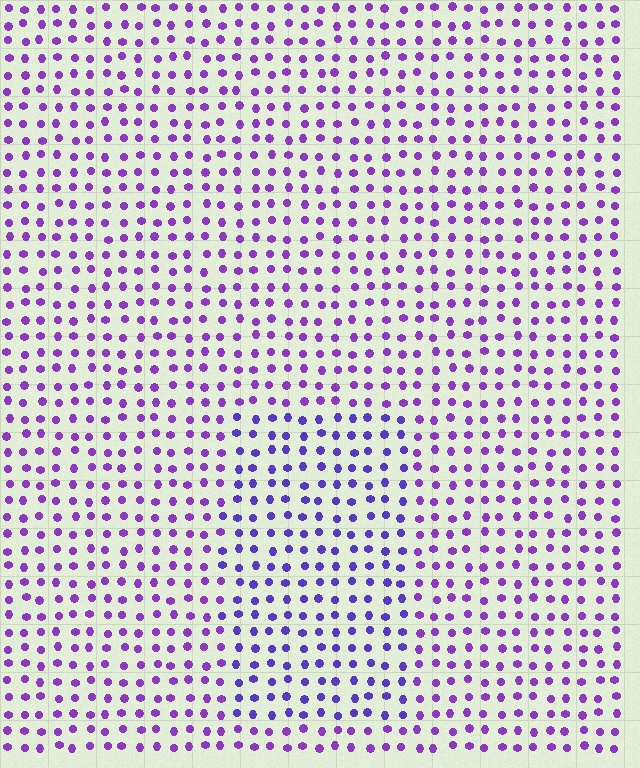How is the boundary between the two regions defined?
The boundary is defined purely by a slight shift in hue (about 24 degrees). Spacing, size, and orientation are identical on both sides.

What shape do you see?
I see a rectangle.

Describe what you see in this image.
The image is filled with small purple elements in a uniform arrangement. A rectangle-shaped region is visible where the elements are tinted to a slightly different hue, forming a subtle color boundary.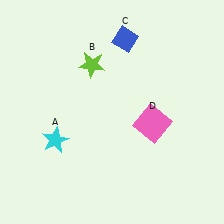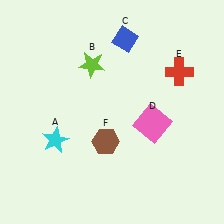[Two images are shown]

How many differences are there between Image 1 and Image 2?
There are 2 differences between the two images.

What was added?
A red cross (E), a brown hexagon (F) were added in Image 2.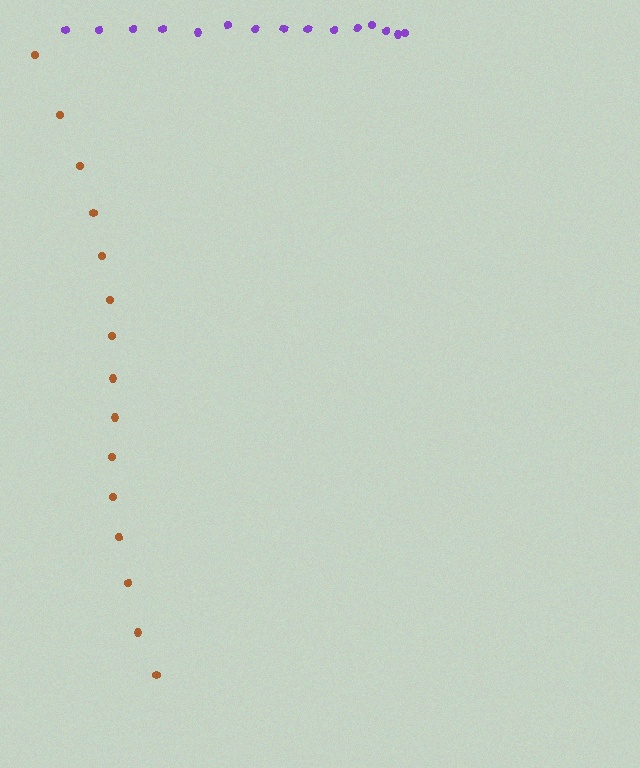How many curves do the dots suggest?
There are 2 distinct paths.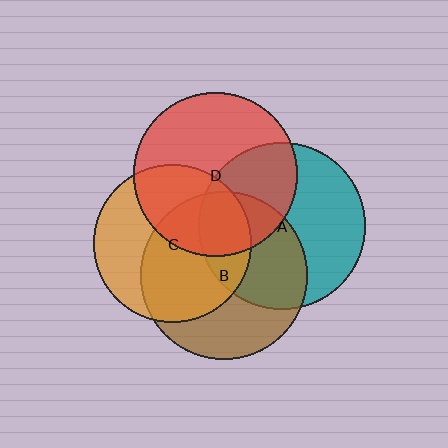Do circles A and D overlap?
Yes.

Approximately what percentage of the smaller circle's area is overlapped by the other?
Approximately 40%.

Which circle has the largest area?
Circle B (brown).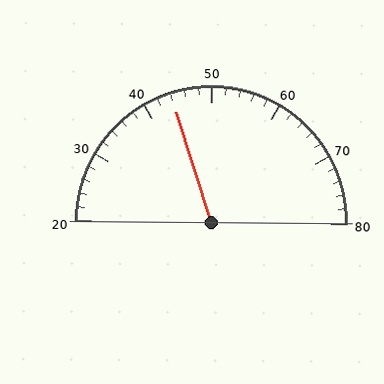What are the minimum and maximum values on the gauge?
The gauge ranges from 20 to 80.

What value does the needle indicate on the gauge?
The needle indicates approximately 44.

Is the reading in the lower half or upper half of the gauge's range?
The reading is in the lower half of the range (20 to 80).